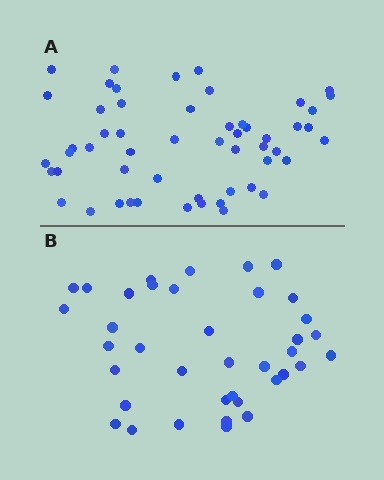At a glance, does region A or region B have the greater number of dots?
Region A (the top region) has more dots.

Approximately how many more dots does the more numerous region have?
Region A has approximately 15 more dots than region B.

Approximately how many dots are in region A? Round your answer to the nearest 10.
About 50 dots. (The exact count is 54, which rounds to 50.)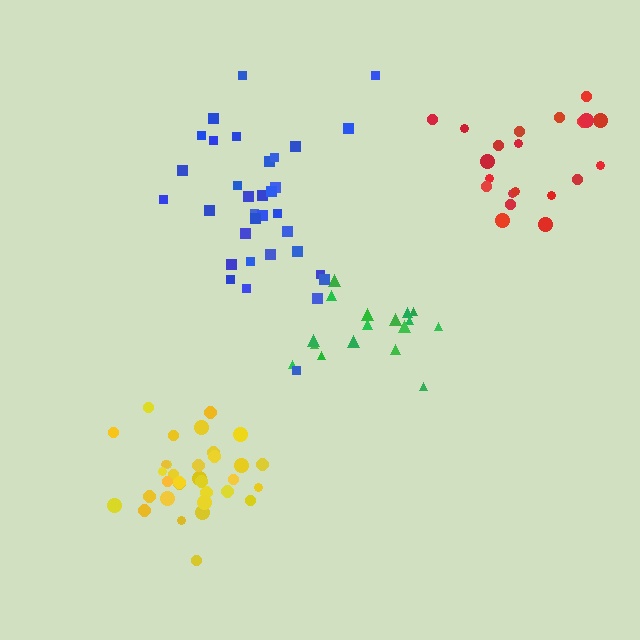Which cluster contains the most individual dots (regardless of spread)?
Blue (34).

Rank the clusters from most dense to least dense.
yellow, red, blue, green.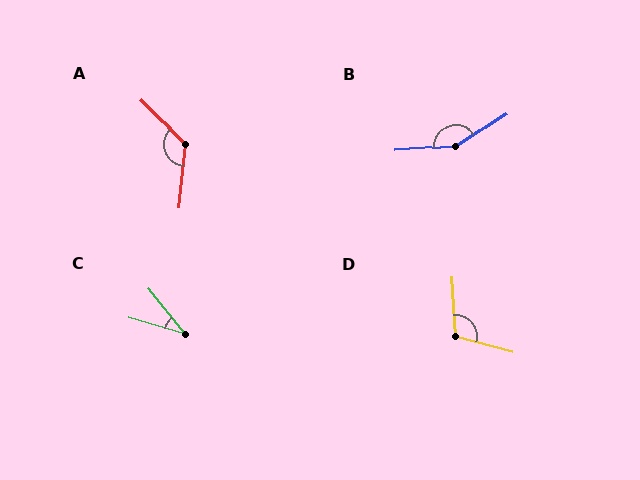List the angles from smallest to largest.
C (35°), D (109°), A (128°), B (151°).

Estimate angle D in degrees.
Approximately 109 degrees.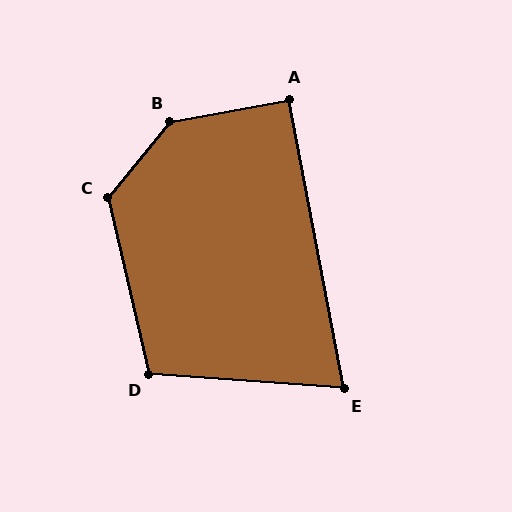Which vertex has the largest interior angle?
B, at approximately 140 degrees.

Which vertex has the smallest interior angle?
E, at approximately 75 degrees.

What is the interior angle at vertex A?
Approximately 90 degrees (approximately right).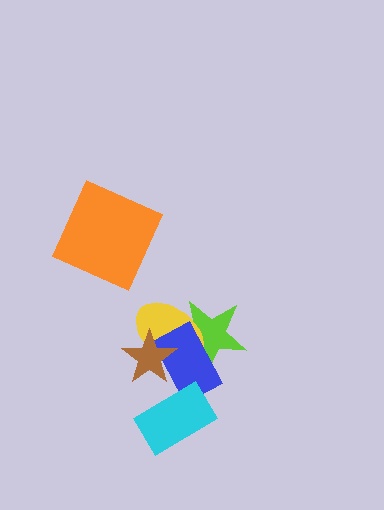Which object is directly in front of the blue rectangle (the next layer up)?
The cyan rectangle is directly in front of the blue rectangle.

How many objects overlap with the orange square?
0 objects overlap with the orange square.